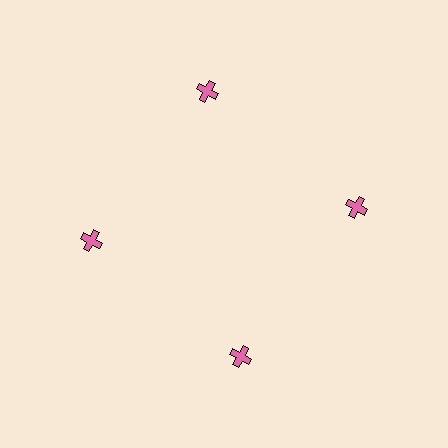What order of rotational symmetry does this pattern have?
This pattern has 4-fold rotational symmetry.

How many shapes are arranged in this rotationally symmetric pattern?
There are 4 shapes, arranged in 4 groups of 1.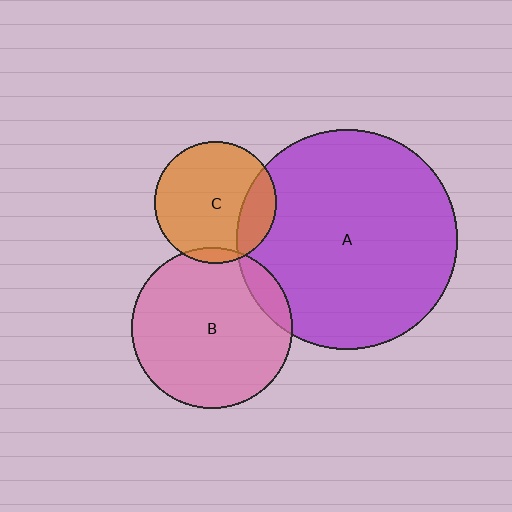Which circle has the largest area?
Circle A (purple).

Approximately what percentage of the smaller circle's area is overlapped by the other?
Approximately 20%.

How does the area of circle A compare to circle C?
Approximately 3.3 times.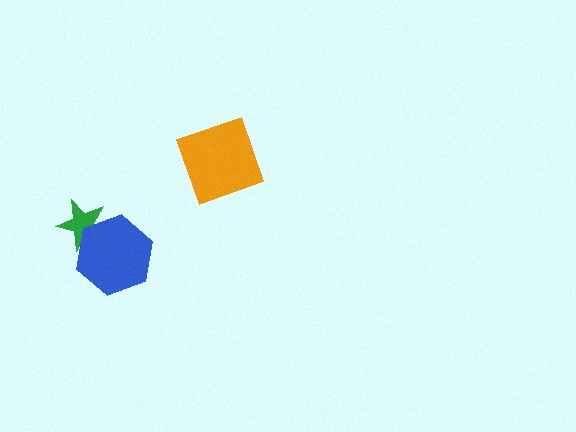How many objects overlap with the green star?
1 object overlaps with the green star.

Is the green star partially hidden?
Yes, it is partially covered by another shape.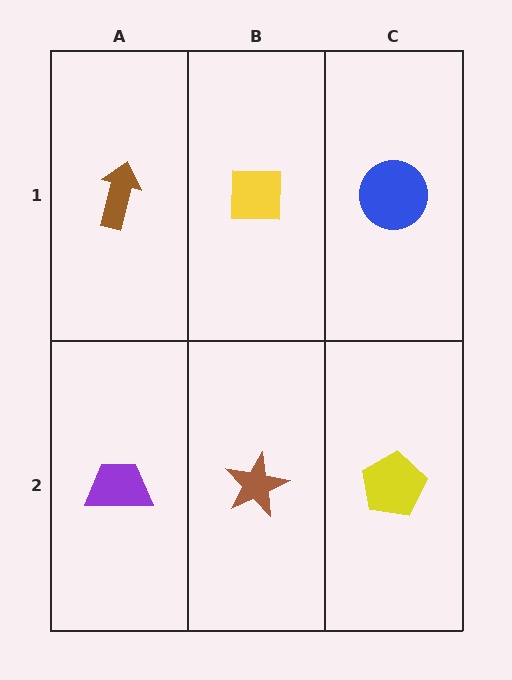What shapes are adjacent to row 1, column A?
A purple trapezoid (row 2, column A), a yellow square (row 1, column B).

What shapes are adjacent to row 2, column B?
A yellow square (row 1, column B), a purple trapezoid (row 2, column A), a yellow pentagon (row 2, column C).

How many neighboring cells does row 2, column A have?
2.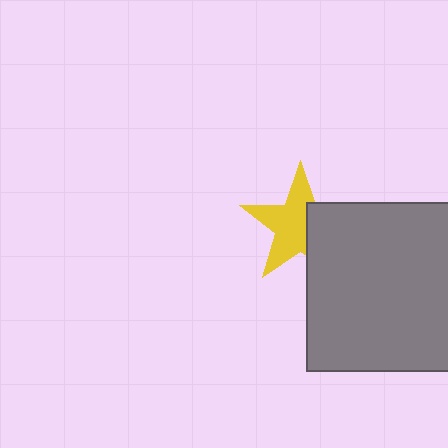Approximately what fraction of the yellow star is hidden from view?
Roughly 39% of the yellow star is hidden behind the gray square.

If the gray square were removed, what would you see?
You would see the complete yellow star.